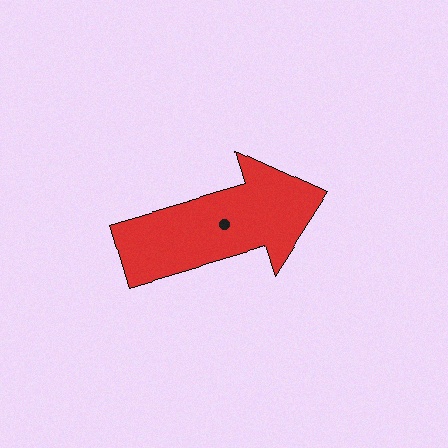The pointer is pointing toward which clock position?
Roughly 2 o'clock.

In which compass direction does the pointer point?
East.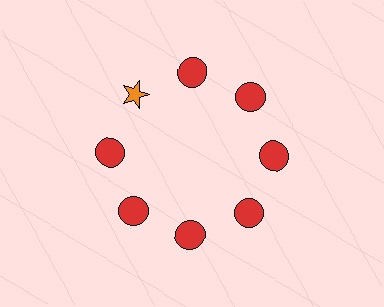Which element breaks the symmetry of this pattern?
The orange star at roughly the 10 o'clock position breaks the symmetry. All other shapes are red circles.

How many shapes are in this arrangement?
There are 8 shapes arranged in a ring pattern.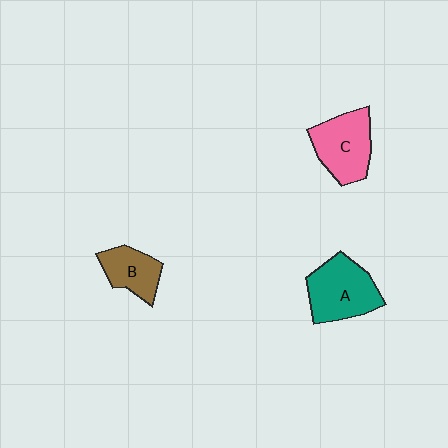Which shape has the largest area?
Shape A (teal).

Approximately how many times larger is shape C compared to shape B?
Approximately 1.4 times.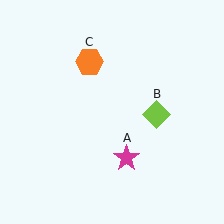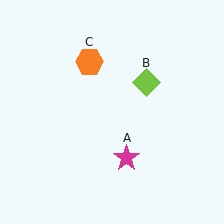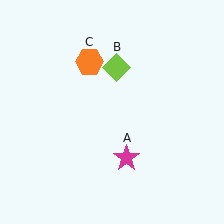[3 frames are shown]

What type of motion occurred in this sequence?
The lime diamond (object B) rotated counterclockwise around the center of the scene.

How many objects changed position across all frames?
1 object changed position: lime diamond (object B).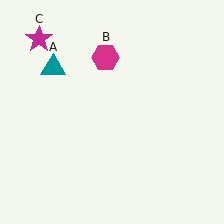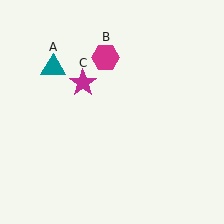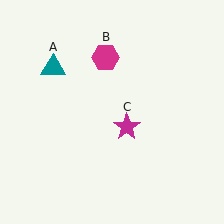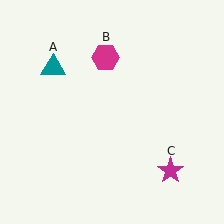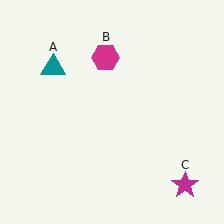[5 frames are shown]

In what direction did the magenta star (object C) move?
The magenta star (object C) moved down and to the right.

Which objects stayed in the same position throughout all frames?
Teal triangle (object A) and magenta hexagon (object B) remained stationary.